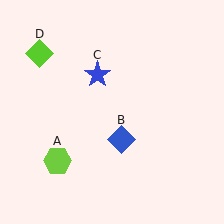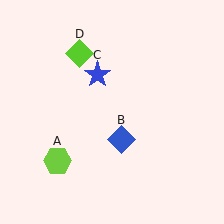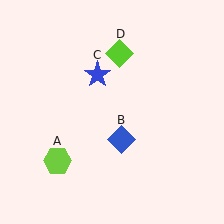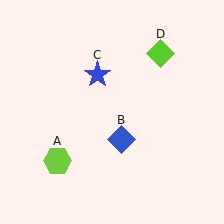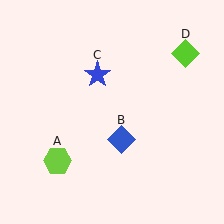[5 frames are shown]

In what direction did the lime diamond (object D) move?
The lime diamond (object D) moved right.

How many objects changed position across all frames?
1 object changed position: lime diamond (object D).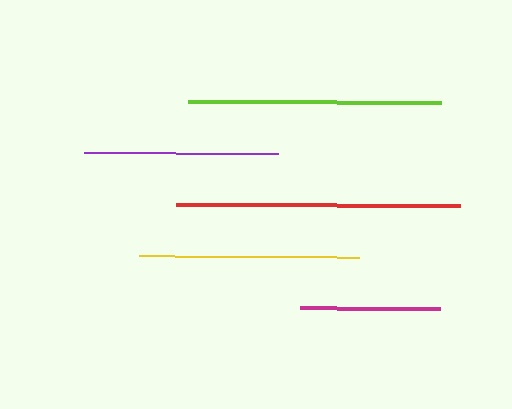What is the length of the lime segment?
The lime segment is approximately 254 pixels long.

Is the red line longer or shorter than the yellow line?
The red line is longer than the yellow line.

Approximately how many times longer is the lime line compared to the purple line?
The lime line is approximately 1.3 times the length of the purple line.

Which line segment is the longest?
The red line is the longest at approximately 284 pixels.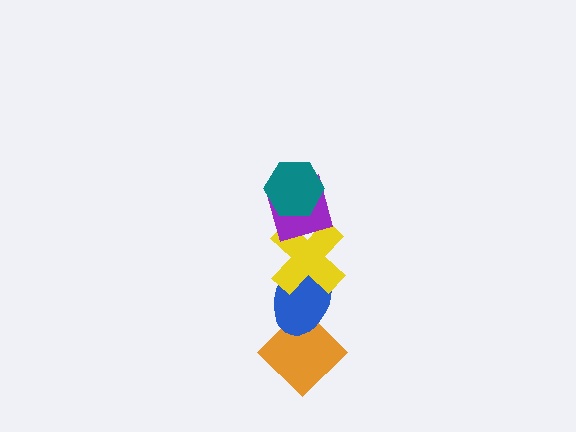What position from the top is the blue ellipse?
The blue ellipse is 4th from the top.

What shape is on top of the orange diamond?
The blue ellipse is on top of the orange diamond.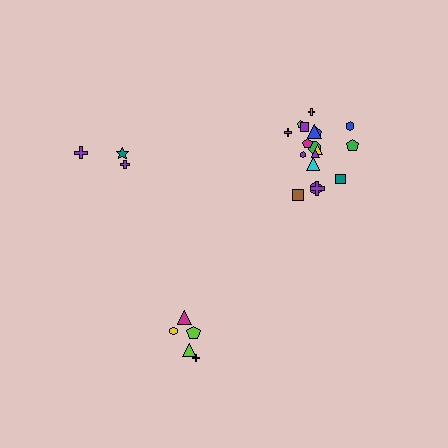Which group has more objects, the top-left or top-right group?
The top-right group.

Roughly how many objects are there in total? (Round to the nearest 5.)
Roughly 25 objects in total.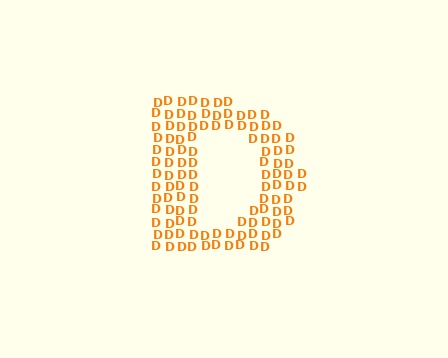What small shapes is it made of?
It is made of small letter D's.